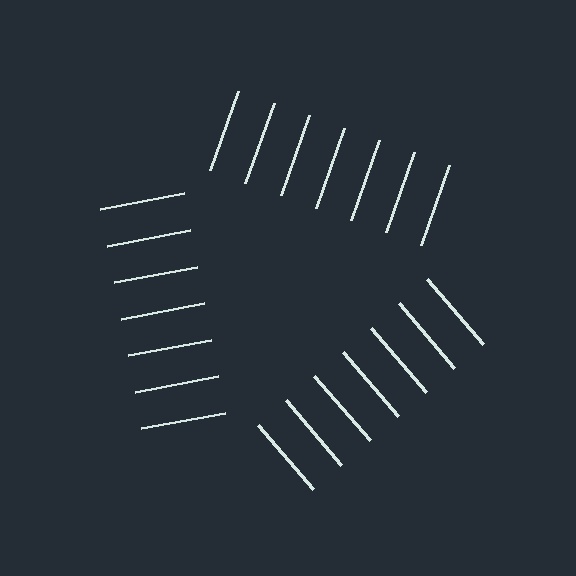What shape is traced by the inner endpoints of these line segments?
An illusory triangle — the line segments terminate on its edges but no continuous stroke is drawn.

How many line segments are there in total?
21 — 7 along each of the 3 edges.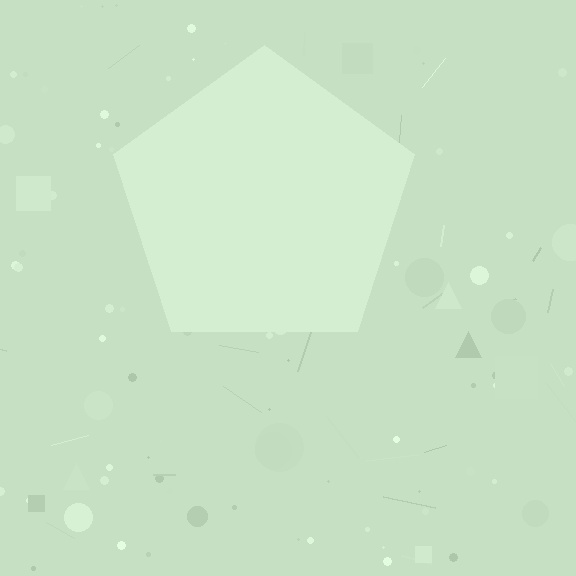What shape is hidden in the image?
A pentagon is hidden in the image.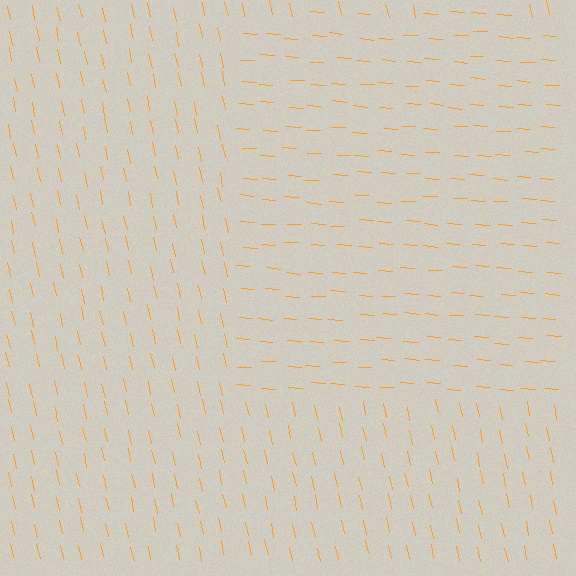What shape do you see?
I see a rectangle.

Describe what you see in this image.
The image is filled with small orange line segments. A rectangle region in the image has lines oriented differently from the surrounding lines, creating a visible texture boundary.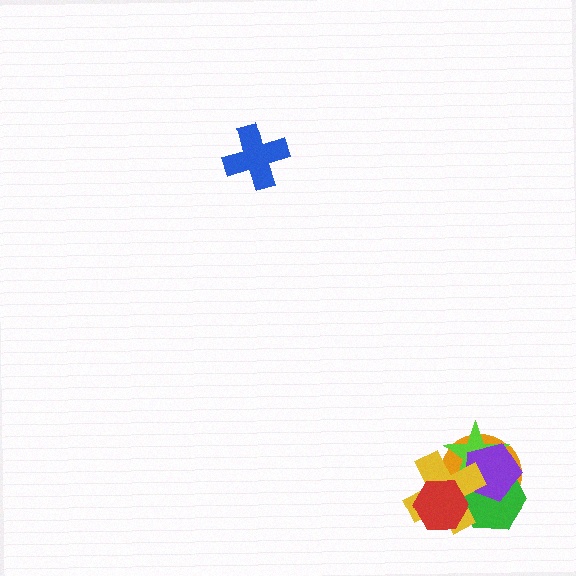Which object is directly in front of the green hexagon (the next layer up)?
The purple pentagon is directly in front of the green hexagon.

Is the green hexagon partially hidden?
Yes, it is partially covered by another shape.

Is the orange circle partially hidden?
Yes, it is partially covered by another shape.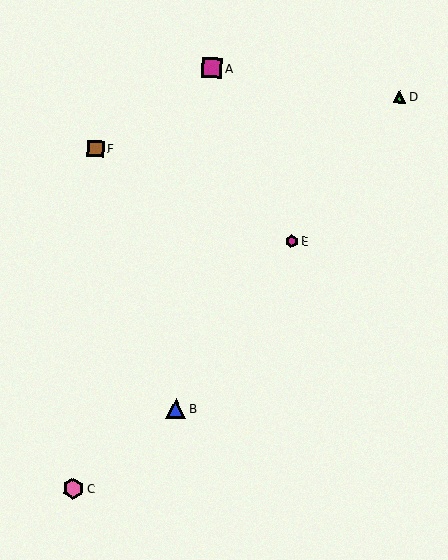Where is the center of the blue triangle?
The center of the blue triangle is at (176, 408).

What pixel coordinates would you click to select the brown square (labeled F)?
Click at (96, 149) to select the brown square F.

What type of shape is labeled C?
Shape C is a pink hexagon.